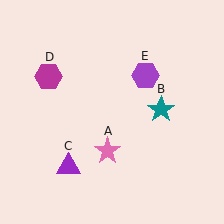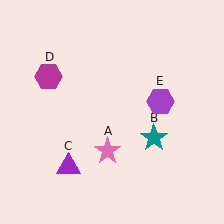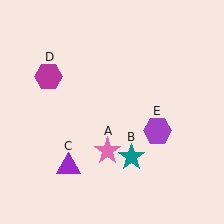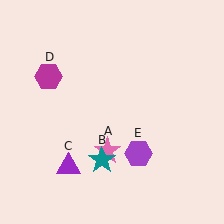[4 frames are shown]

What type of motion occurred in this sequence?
The teal star (object B), purple hexagon (object E) rotated clockwise around the center of the scene.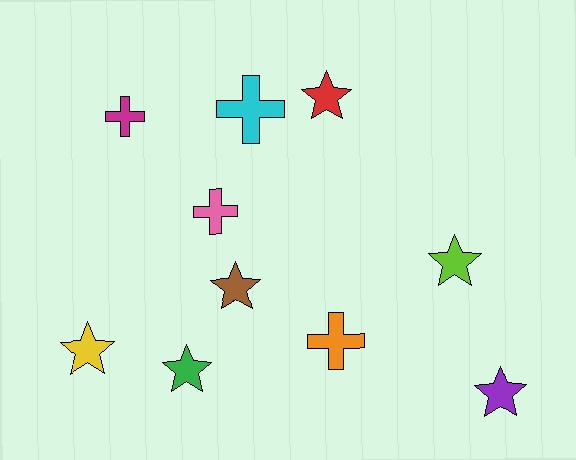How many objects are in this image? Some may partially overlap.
There are 10 objects.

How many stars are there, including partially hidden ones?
There are 6 stars.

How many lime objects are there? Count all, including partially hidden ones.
There is 1 lime object.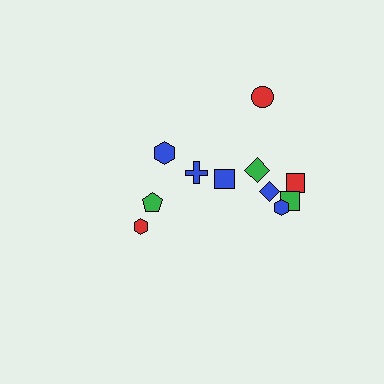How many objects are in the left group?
There are 3 objects.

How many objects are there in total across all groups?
There are 11 objects.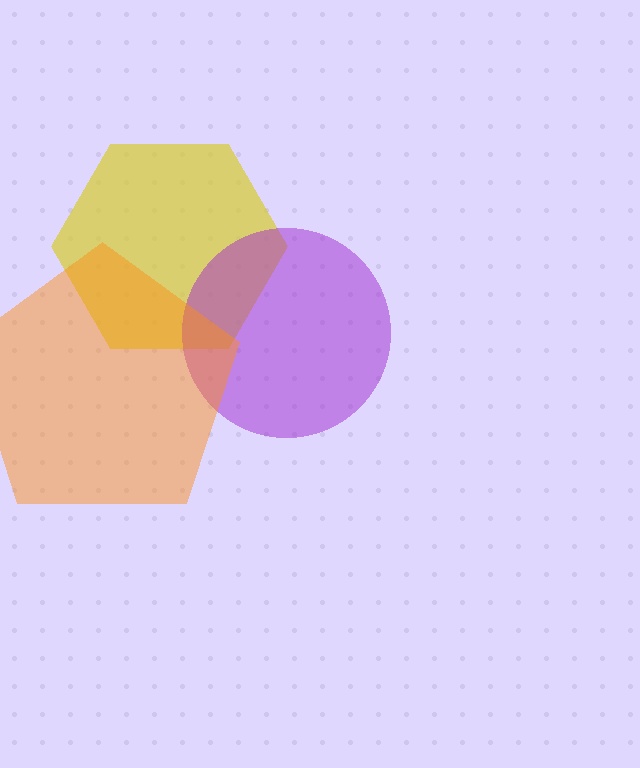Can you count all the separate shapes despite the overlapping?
Yes, there are 3 separate shapes.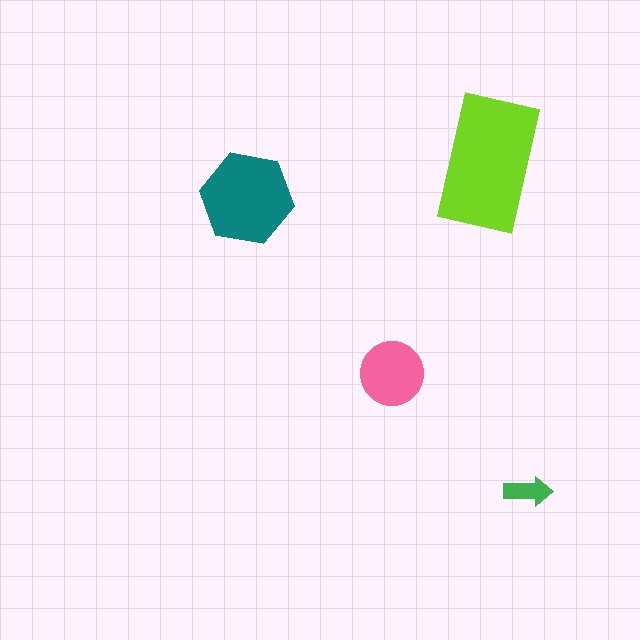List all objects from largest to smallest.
The lime rectangle, the teal hexagon, the pink circle, the green arrow.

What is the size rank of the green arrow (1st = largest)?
4th.